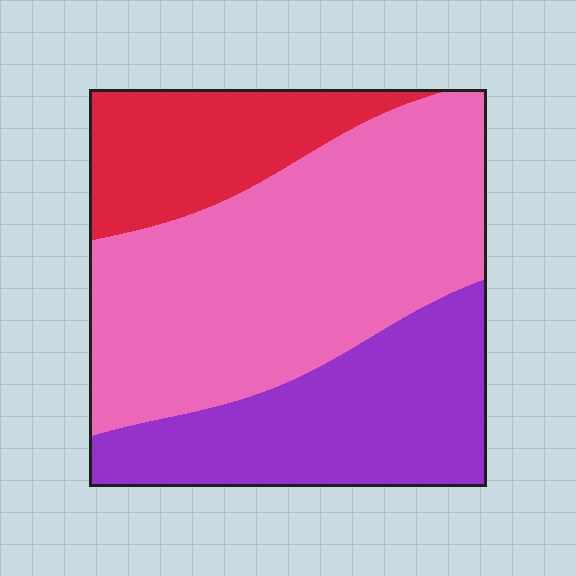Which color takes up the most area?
Pink, at roughly 50%.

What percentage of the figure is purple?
Purple covers 29% of the figure.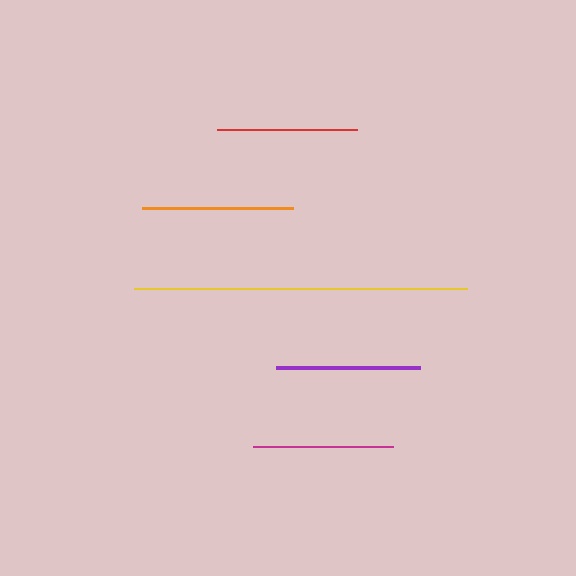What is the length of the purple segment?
The purple segment is approximately 143 pixels long.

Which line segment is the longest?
The yellow line is the longest at approximately 333 pixels.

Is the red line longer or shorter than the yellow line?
The yellow line is longer than the red line.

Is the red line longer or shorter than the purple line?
The purple line is longer than the red line.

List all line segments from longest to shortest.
From longest to shortest: yellow, orange, purple, magenta, red.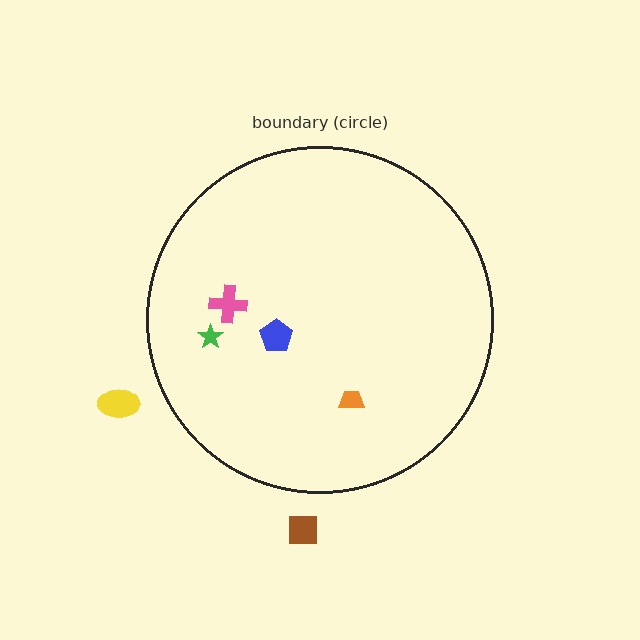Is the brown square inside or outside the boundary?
Outside.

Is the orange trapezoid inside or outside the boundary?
Inside.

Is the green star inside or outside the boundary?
Inside.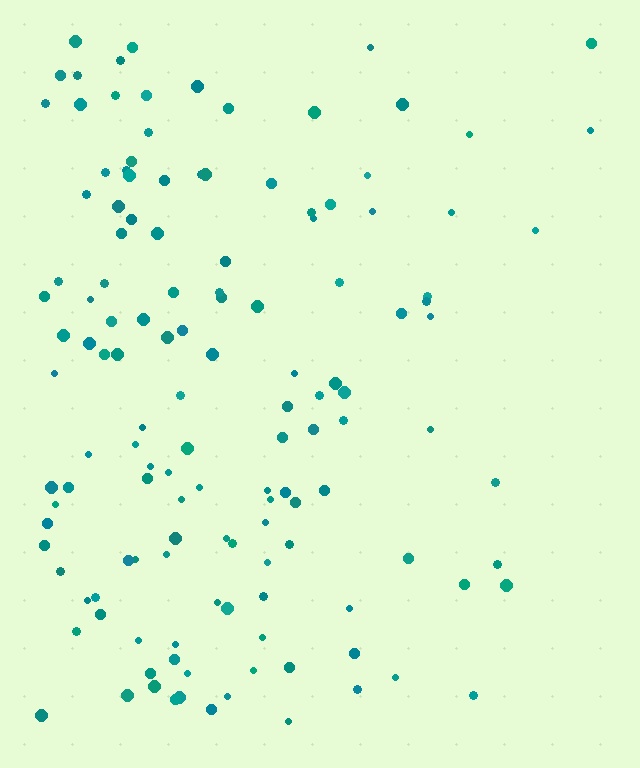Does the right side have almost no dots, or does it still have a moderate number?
Still a moderate number, just noticeably fewer than the left.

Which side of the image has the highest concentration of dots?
The left.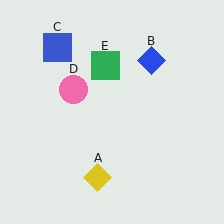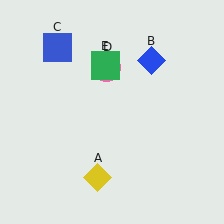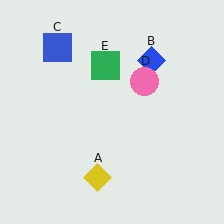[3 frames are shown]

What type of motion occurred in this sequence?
The pink circle (object D) rotated clockwise around the center of the scene.